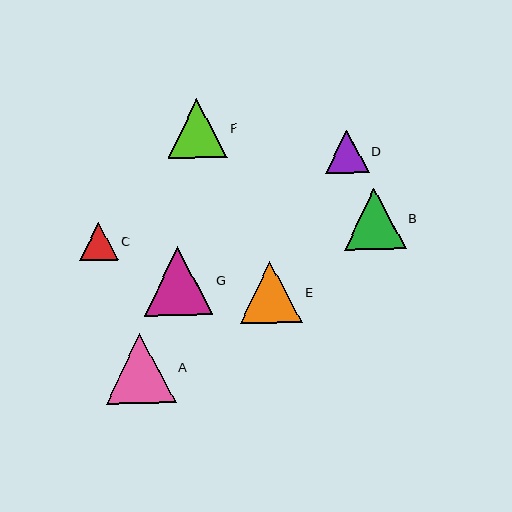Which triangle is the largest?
Triangle A is the largest with a size of approximately 70 pixels.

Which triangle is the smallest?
Triangle C is the smallest with a size of approximately 38 pixels.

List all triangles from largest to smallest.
From largest to smallest: A, G, E, B, F, D, C.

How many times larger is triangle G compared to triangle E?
Triangle G is approximately 1.1 times the size of triangle E.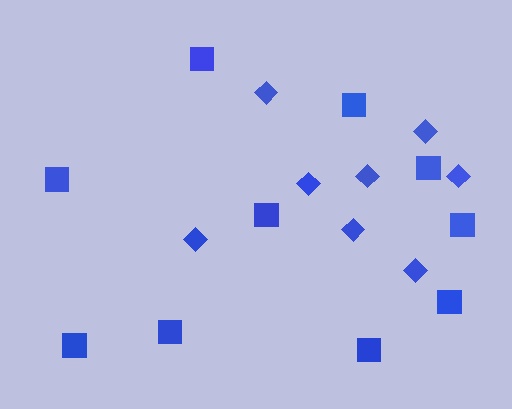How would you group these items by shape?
There are 2 groups: one group of diamonds (8) and one group of squares (10).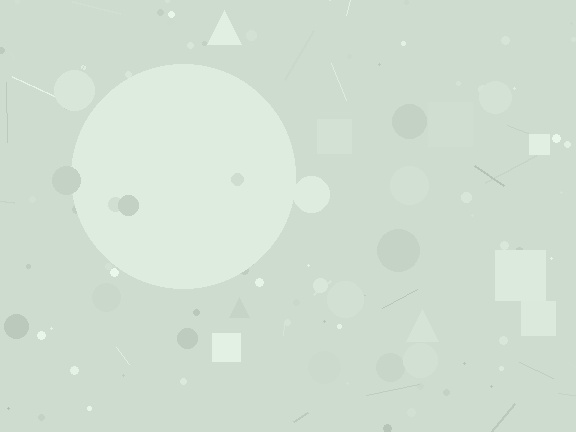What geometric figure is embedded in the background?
A circle is embedded in the background.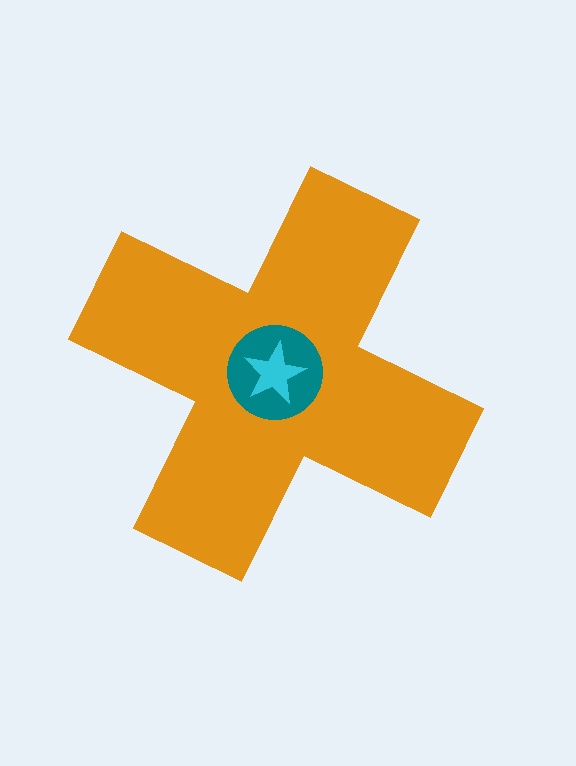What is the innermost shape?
The cyan star.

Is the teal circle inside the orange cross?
Yes.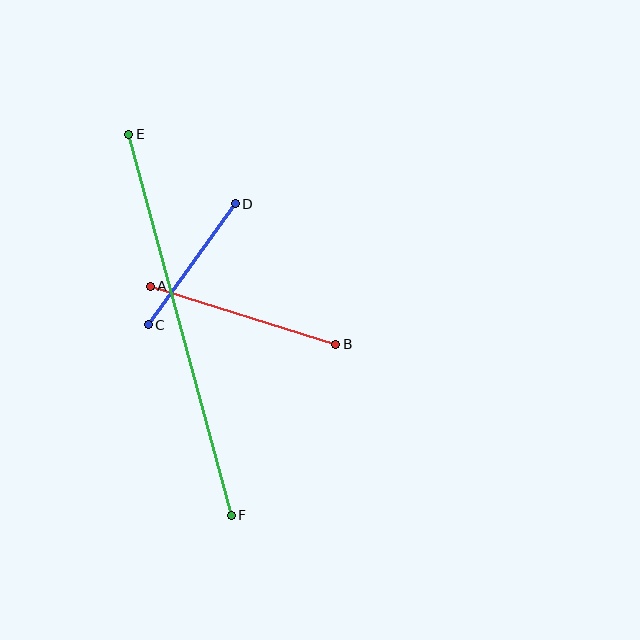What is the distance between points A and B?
The distance is approximately 195 pixels.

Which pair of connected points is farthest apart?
Points E and F are farthest apart.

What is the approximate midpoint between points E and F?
The midpoint is at approximately (180, 325) pixels.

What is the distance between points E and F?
The distance is approximately 394 pixels.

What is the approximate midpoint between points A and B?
The midpoint is at approximately (243, 315) pixels.